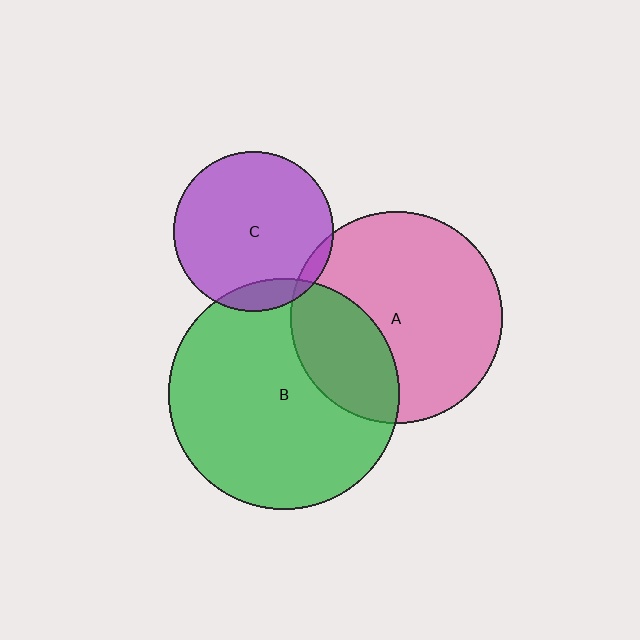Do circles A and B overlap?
Yes.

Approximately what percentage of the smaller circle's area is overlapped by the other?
Approximately 30%.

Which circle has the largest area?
Circle B (green).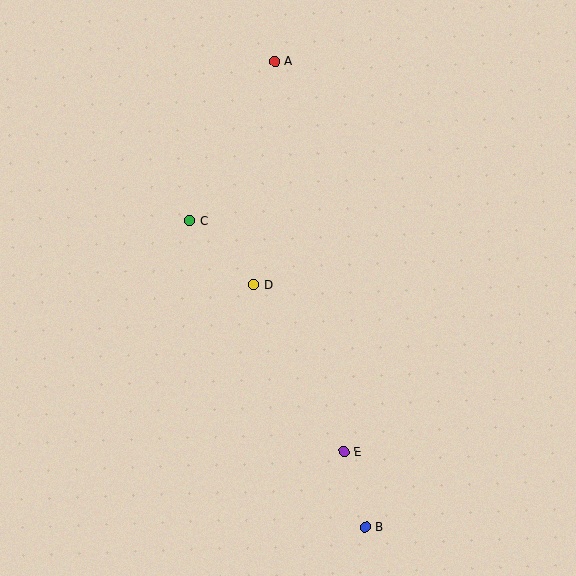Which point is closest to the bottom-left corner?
Point E is closest to the bottom-left corner.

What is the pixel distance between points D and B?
The distance between D and B is 267 pixels.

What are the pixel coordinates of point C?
Point C is at (189, 221).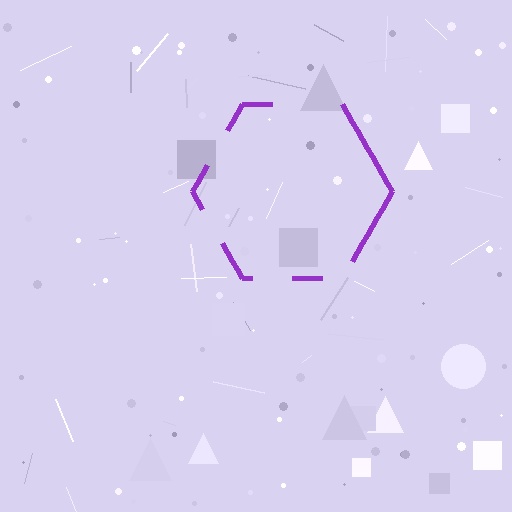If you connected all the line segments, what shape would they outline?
They would outline a hexagon.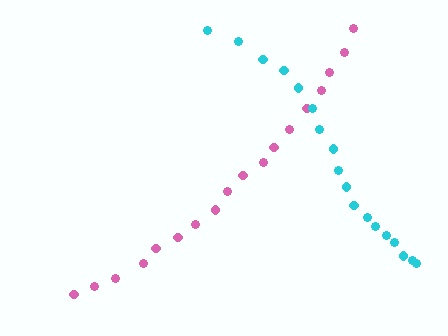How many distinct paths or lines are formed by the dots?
There are 2 distinct paths.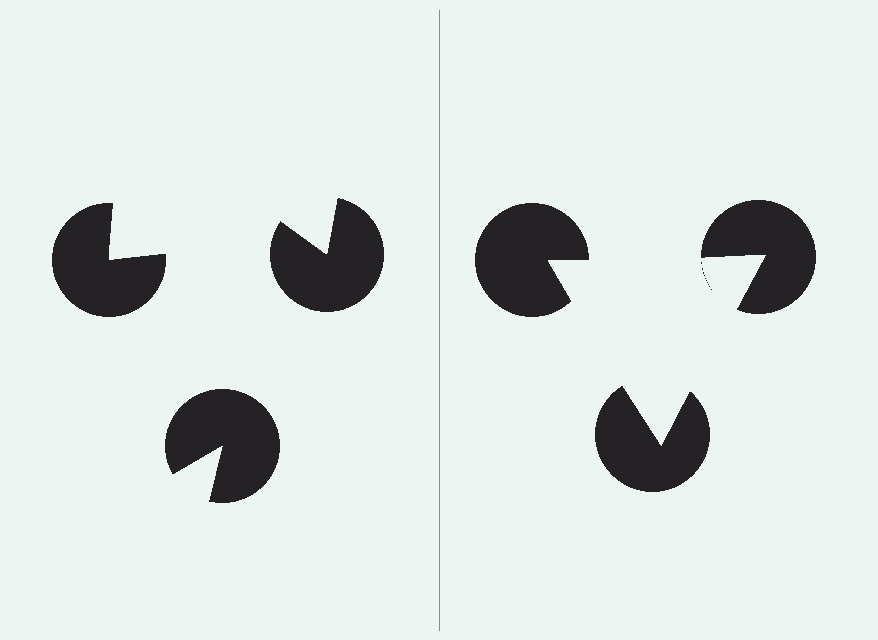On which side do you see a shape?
An illusory triangle appears on the right side. On the left side the wedge cuts are rotated, so no coherent shape forms.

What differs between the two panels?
The pac-man discs are positioned identically on both sides; only the wedge orientations differ. On the right they align to a triangle; on the left they are misaligned.